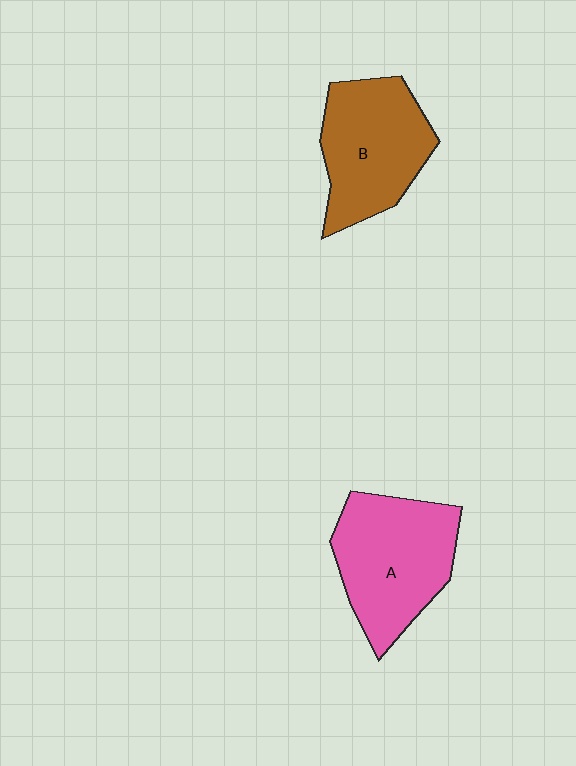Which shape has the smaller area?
Shape B (brown).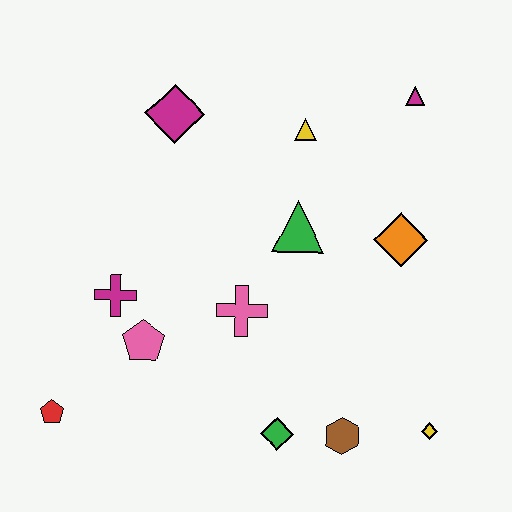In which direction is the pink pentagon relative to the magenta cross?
The pink pentagon is below the magenta cross.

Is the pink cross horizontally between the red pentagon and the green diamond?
Yes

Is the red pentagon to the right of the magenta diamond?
No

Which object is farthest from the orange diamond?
The red pentagon is farthest from the orange diamond.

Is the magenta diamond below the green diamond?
No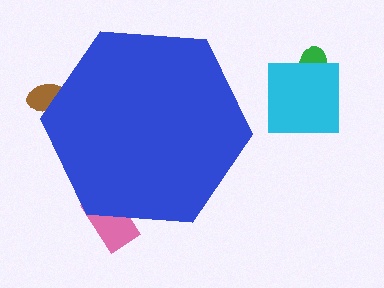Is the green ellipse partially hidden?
No, the green ellipse is fully visible.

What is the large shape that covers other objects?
A blue hexagon.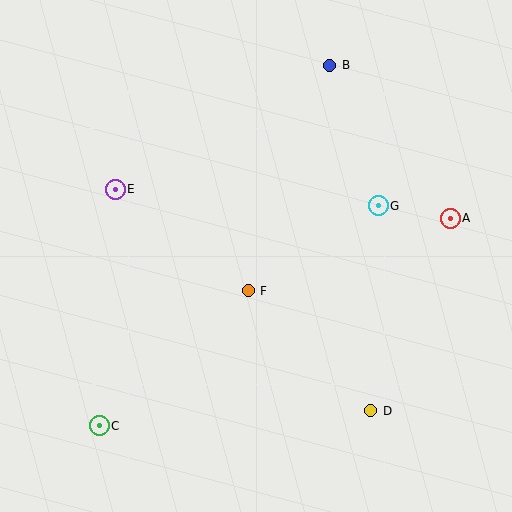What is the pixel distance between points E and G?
The distance between E and G is 263 pixels.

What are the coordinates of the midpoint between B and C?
The midpoint between B and C is at (214, 245).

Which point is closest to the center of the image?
Point F at (248, 291) is closest to the center.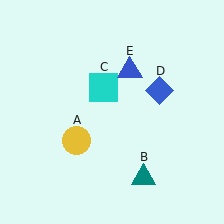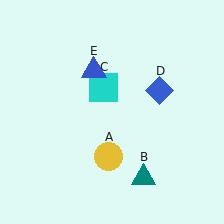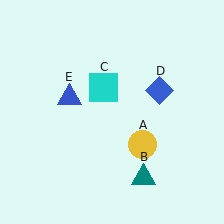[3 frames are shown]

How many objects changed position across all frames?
2 objects changed position: yellow circle (object A), blue triangle (object E).